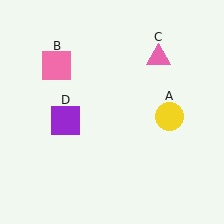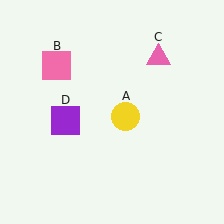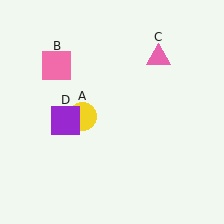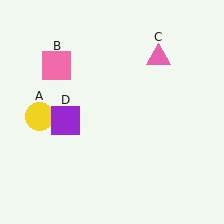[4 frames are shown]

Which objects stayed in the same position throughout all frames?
Pink square (object B) and pink triangle (object C) and purple square (object D) remained stationary.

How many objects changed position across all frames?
1 object changed position: yellow circle (object A).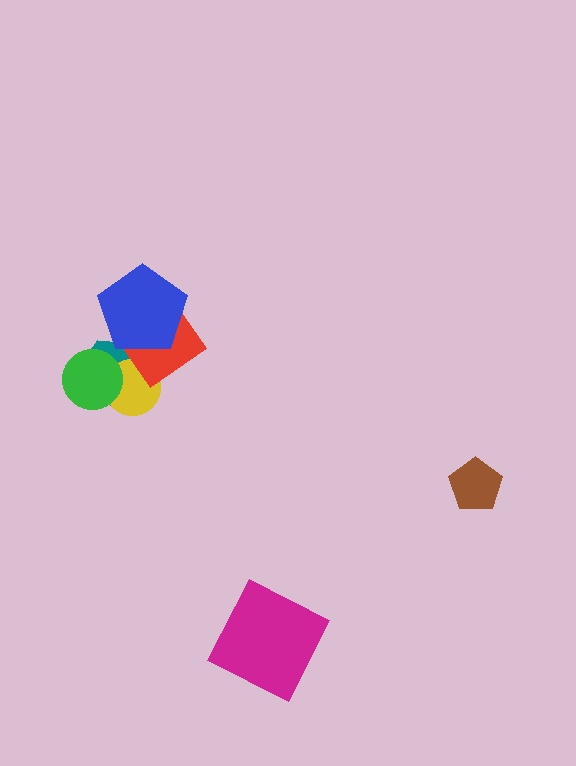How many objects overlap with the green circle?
2 objects overlap with the green circle.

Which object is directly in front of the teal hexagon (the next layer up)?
The yellow circle is directly in front of the teal hexagon.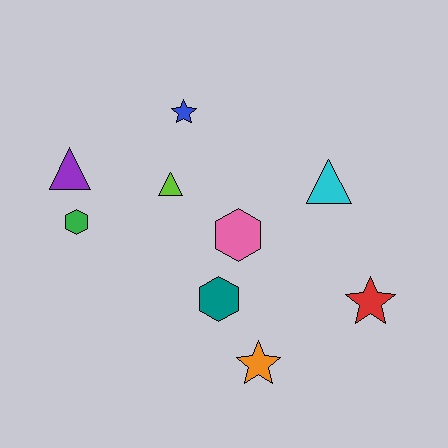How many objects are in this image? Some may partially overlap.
There are 9 objects.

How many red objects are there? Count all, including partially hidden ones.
There is 1 red object.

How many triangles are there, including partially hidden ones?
There are 3 triangles.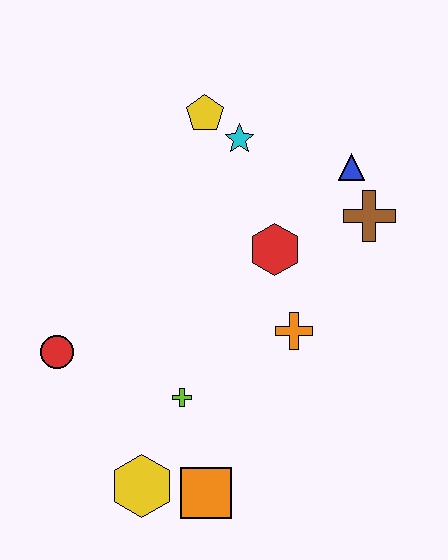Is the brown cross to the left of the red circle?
No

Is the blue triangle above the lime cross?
Yes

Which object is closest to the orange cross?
The red hexagon is closest to the orange cross.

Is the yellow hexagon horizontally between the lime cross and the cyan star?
No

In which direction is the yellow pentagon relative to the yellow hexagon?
The yellow pentagon is above the yellow hexagon.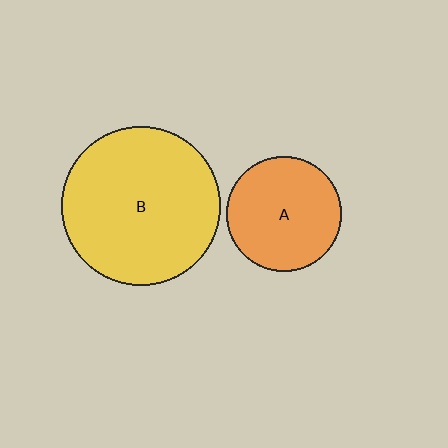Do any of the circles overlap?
No, none of the circles overlap.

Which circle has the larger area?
Circle B (yellow).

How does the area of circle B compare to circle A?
Approximately 1.9 times.